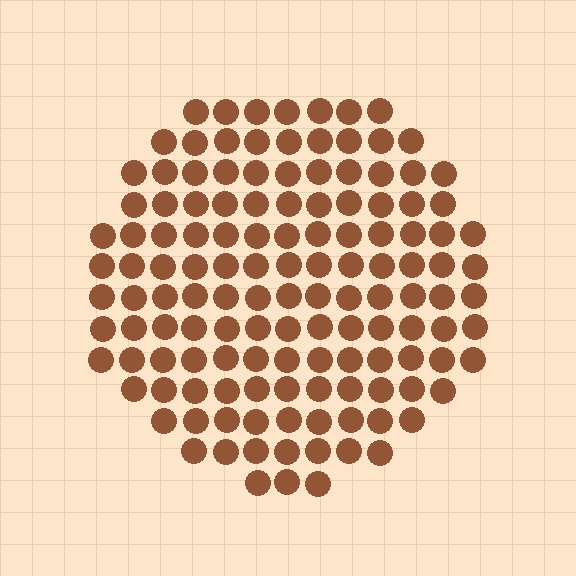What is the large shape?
The large shape is a circle.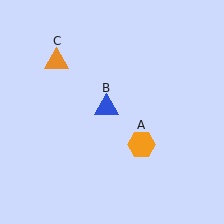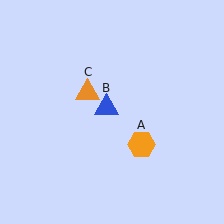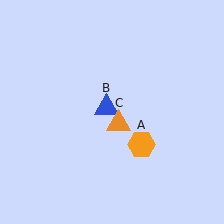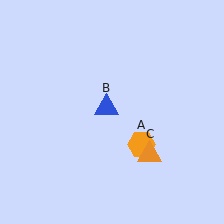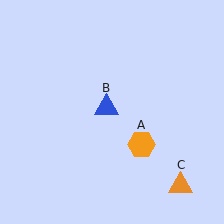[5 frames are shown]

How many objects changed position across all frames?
1 object changed position: orange triangle (object C).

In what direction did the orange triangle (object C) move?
The orange triangle (object C) moved down and to the right.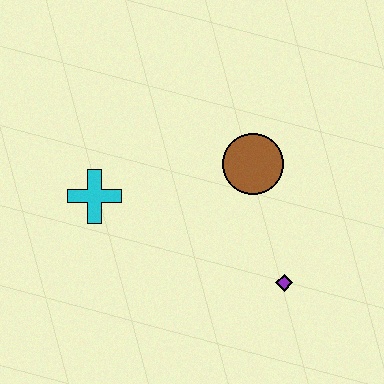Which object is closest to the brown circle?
The purple diamond is closest to the brown circle.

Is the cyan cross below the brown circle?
Yes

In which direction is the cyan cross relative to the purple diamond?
The cyan cross is to the left of the purple diamond.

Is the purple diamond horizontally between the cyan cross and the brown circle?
No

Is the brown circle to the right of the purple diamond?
No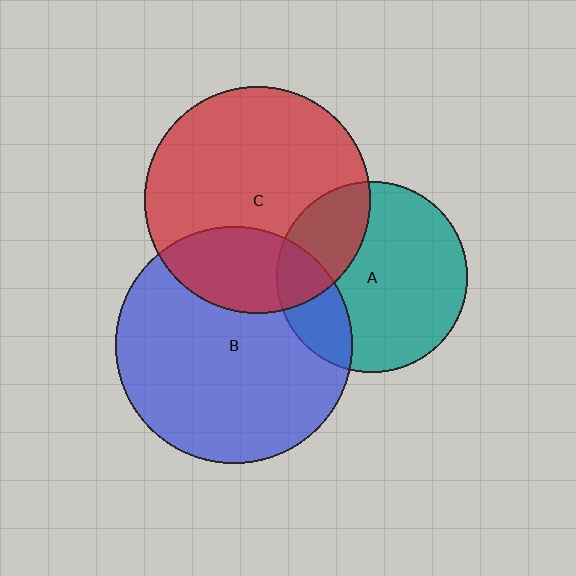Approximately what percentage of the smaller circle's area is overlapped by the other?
Approximately 25%.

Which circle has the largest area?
Circle B (blue).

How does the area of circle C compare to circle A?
Approximately 1.4 times.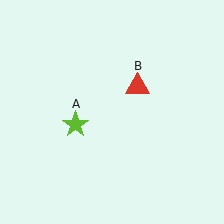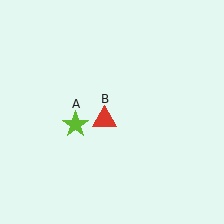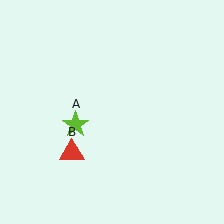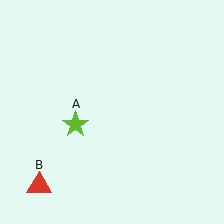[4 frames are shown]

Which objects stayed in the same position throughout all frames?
Lime star (object A) remained stationary.